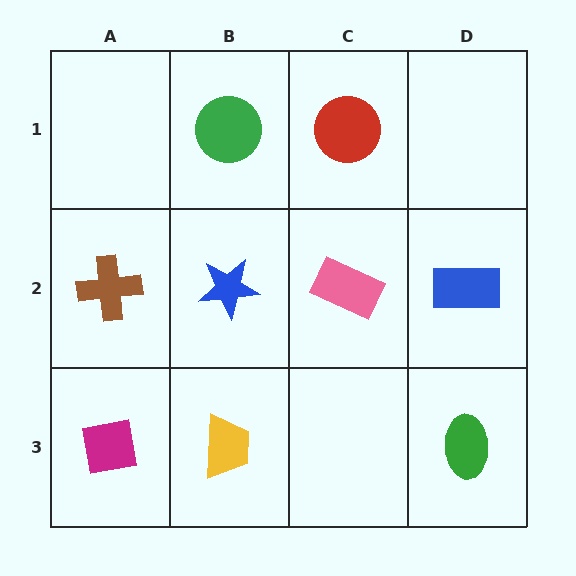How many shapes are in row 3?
3 shapes.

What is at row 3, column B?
A yellow trapezoid.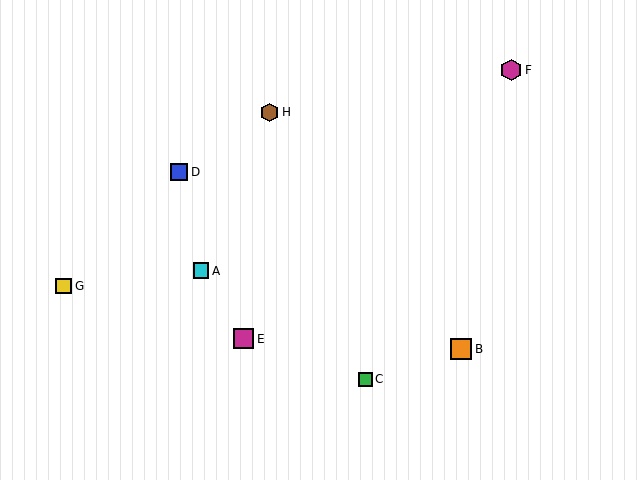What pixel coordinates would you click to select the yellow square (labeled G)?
Click at (64, 286) to select the yellow square G.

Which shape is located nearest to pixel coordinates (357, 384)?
The green square (labeled C) at (365, 379) is nearest to that location.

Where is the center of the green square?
The center of the green square is at (365, 379).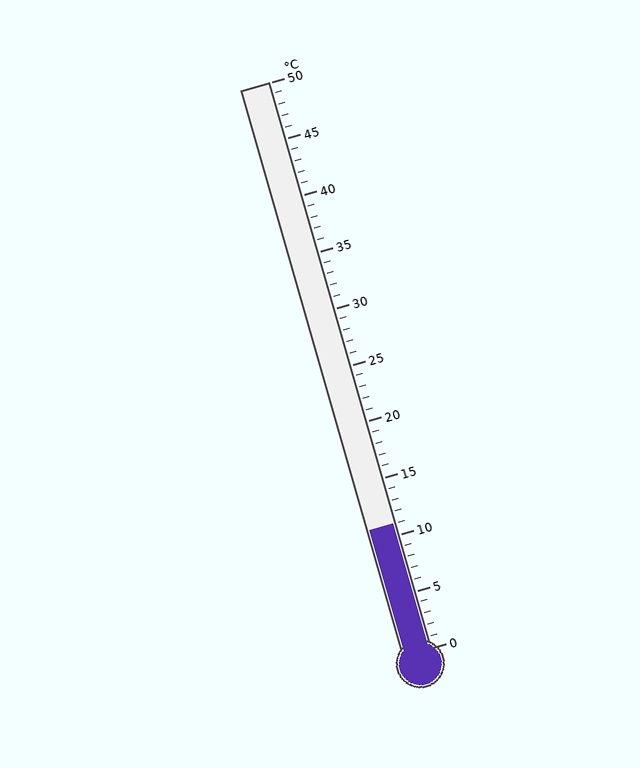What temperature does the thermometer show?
The thermometer shows approximately 11°C.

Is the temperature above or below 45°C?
The temperature is below 45°C.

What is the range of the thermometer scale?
The thermometer scale ranges from 0°C to 50°C.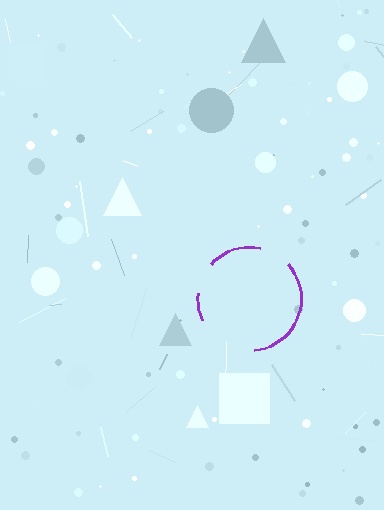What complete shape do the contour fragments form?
The contour fragments form a circle.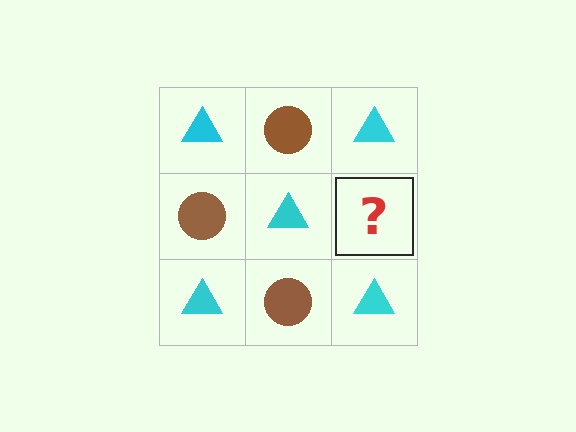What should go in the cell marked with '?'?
The missing cell should contain a brown circle.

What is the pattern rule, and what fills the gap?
The rule is that it alternates cyan triangle and brown circle in a checkerboard pattern. The gap should be filled with a brown circle.